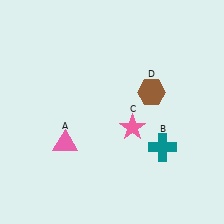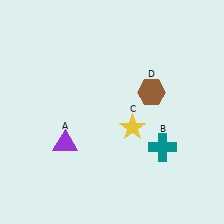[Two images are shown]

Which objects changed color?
A changed from pink to purple. C changed from pink to yellow.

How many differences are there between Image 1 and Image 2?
There are 2 differences between the two images.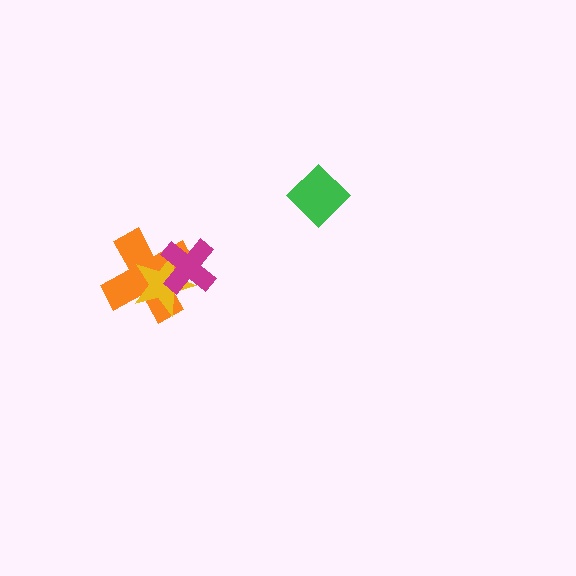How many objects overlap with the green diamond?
0 objects overlap with the green diamond.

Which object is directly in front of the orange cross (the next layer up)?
The yellow star is directly in front of the orange cross.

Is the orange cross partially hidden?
Yes, it is partially covered by another shape.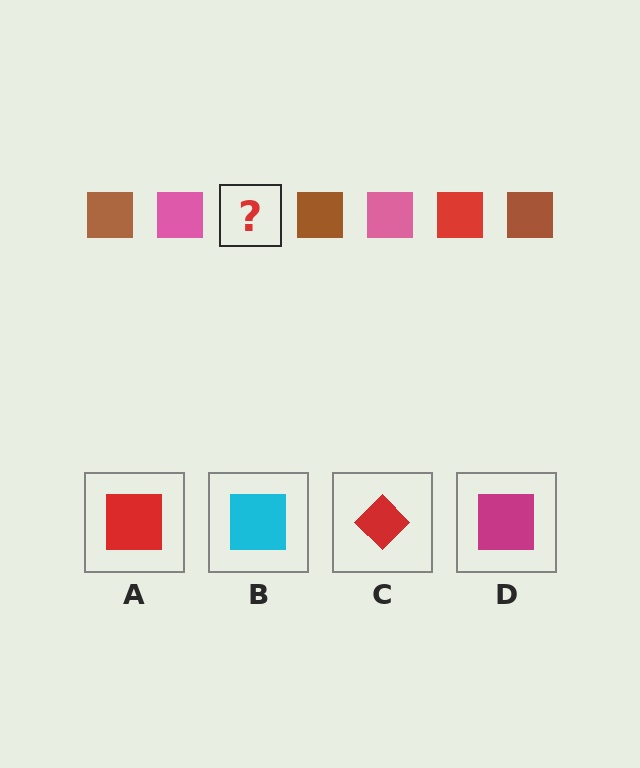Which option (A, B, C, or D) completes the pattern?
A.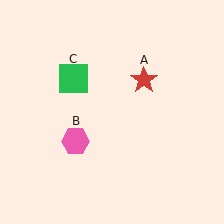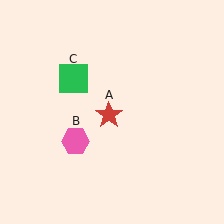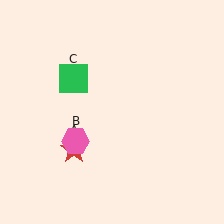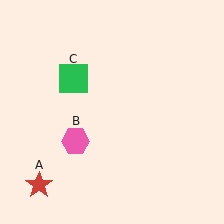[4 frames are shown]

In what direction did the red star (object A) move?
The red star (object A) moved down and to the left.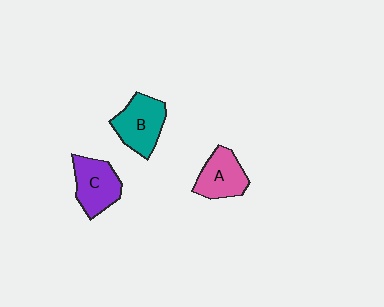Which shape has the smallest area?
Shape A (pink).